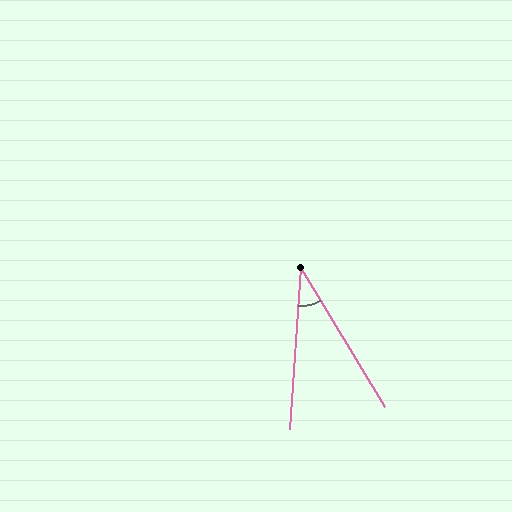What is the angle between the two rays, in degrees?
Approximately 35 degrees.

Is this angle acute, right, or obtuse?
It is acute.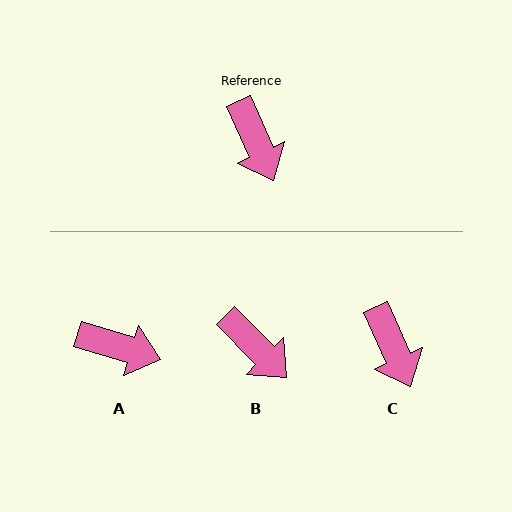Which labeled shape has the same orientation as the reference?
C.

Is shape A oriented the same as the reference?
No, it is off by about 49 degrees.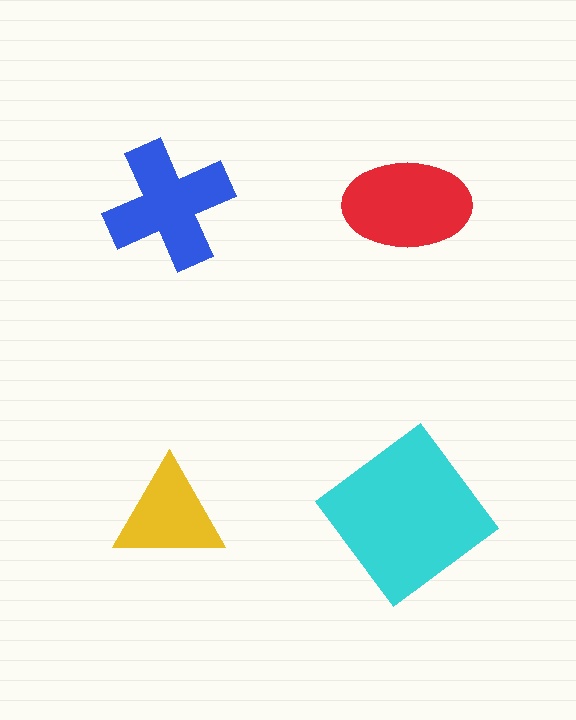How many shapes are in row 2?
2 shapes.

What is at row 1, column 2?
A red ellipse.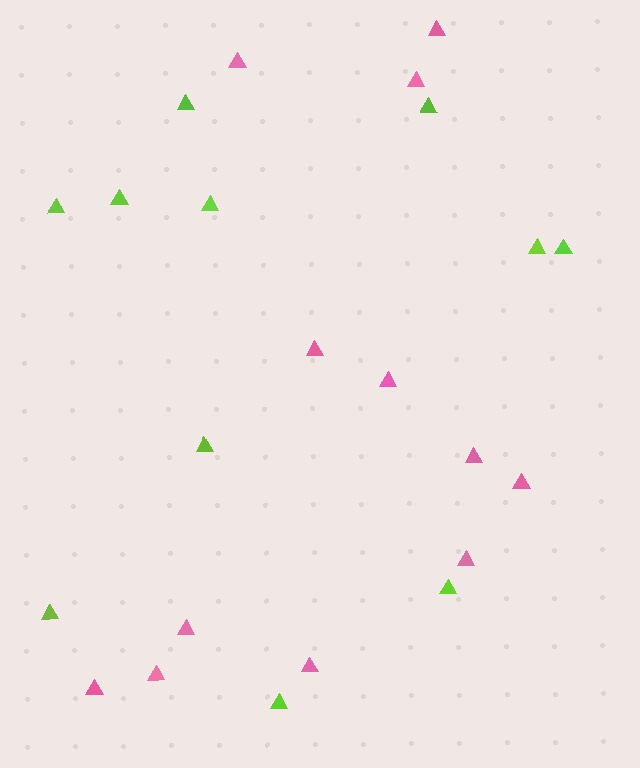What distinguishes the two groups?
There are 2 groups: one group of pink triangles (12) and one group of lime triangles (11).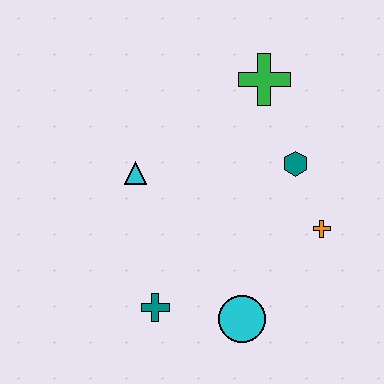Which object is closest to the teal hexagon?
The orange cross is closest to the teal hexagon.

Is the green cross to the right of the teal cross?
Yes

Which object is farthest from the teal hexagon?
The teal cross is farthest from the teal hexagon.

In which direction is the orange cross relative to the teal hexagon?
The orange cross is below the teal hexagon.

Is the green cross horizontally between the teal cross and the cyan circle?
No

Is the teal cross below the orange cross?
Yes